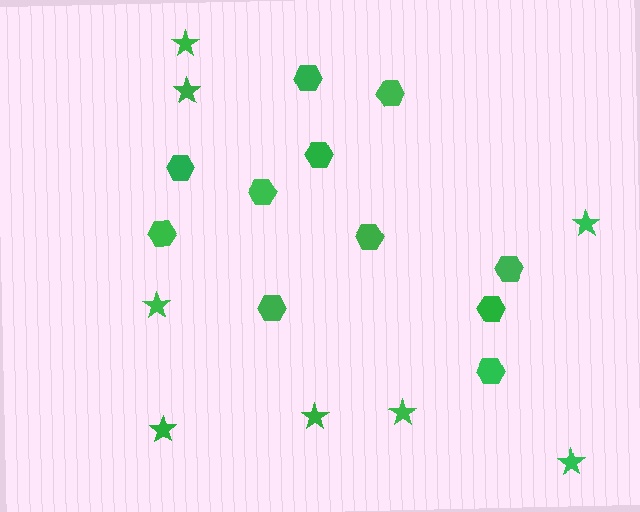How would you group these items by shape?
There are 2 groups: one group of hexagons (11) and one group of stars (8).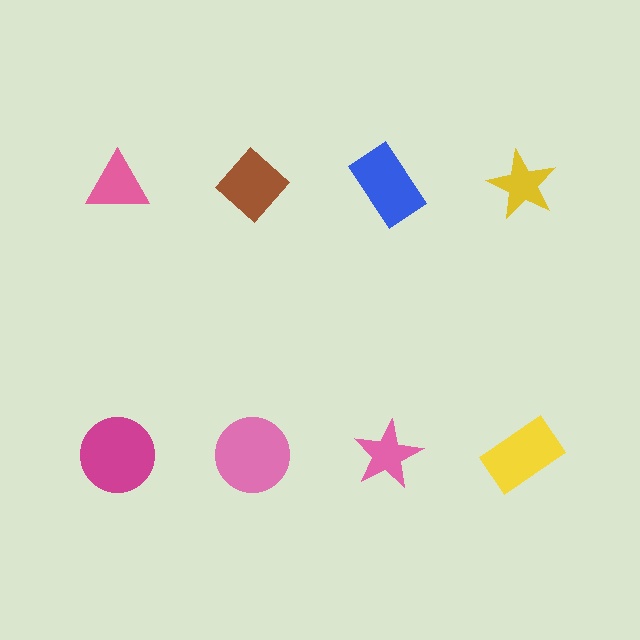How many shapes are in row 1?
4 shapes.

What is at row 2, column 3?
A pink star.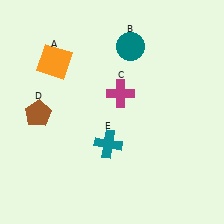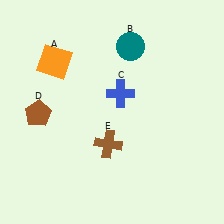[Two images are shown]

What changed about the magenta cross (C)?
In Image 1, C is magenta. In Image 2, it changed to blue.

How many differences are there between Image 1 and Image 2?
There are 2 differences between the two images.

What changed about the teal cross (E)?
In Image 1, E is teal. In Image 2, it changed to brown.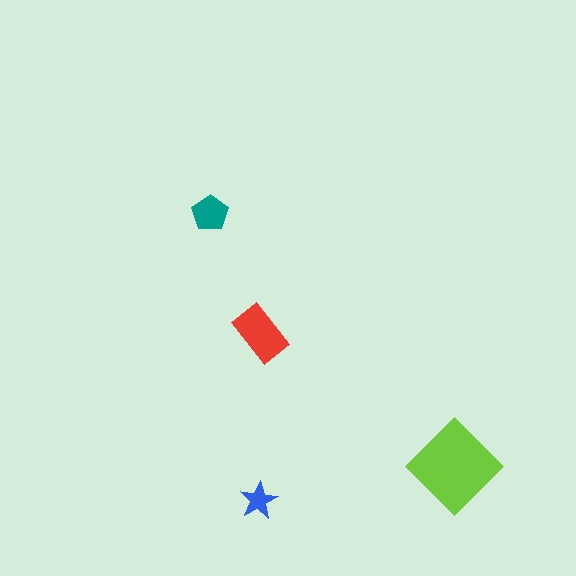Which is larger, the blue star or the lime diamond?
The lime diamond.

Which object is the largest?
The lime diamond.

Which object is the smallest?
The blue star.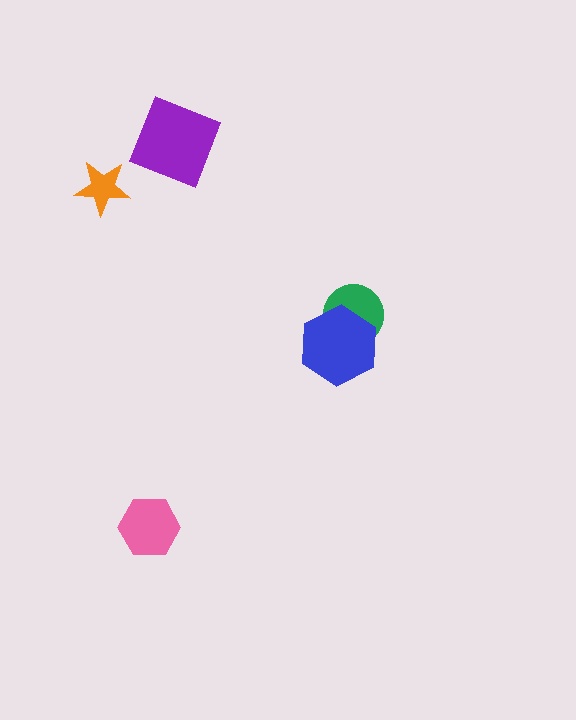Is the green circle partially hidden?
Yes, it is partially covered by another shape.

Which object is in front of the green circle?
The blue hexagon is in front of the green circle.